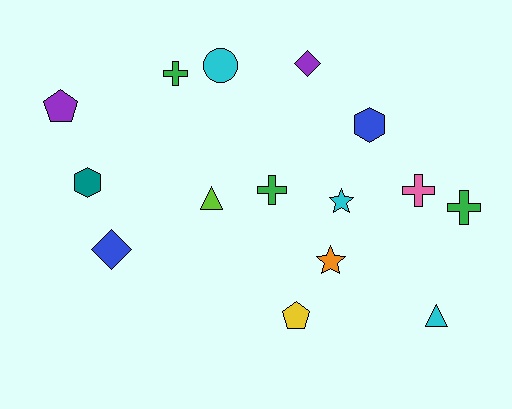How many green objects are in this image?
There are 3 green objects.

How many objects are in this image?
There are 15 objects.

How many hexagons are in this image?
There are 2 hexagons.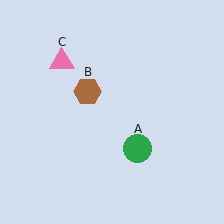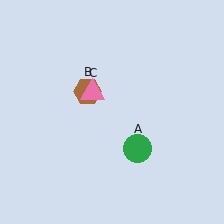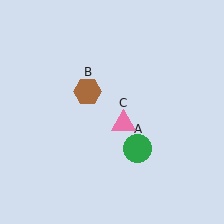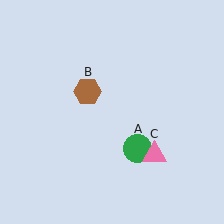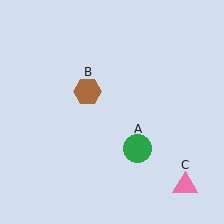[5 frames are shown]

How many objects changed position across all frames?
1 object changed position: pink triangle (object C).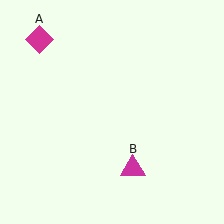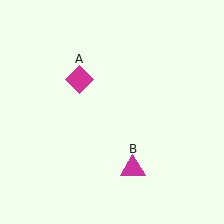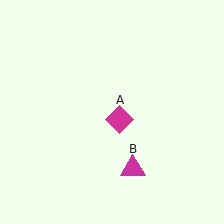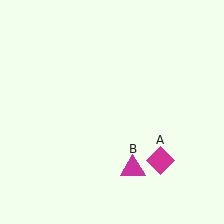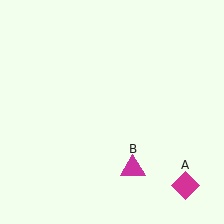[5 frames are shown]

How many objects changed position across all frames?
1 object changed position: magenta diamond (object A).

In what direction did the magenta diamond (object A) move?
The magenta diamond (object A) moved down and to the right.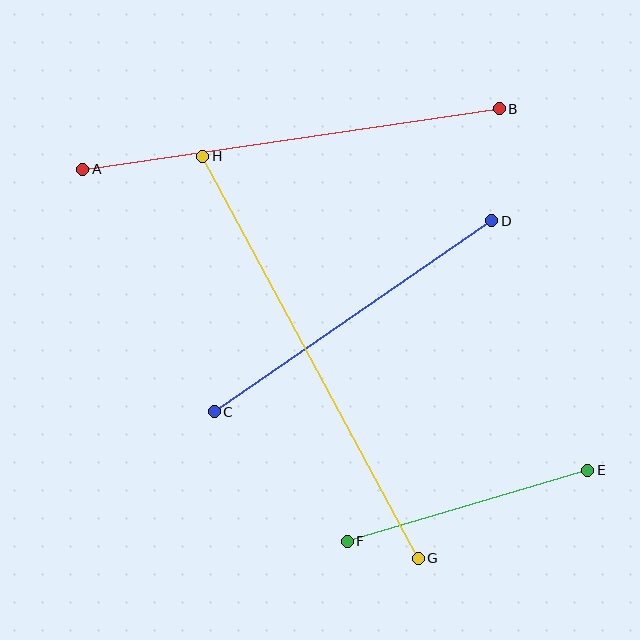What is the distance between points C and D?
The distance is approximately 337 pixels.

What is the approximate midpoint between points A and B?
The midpoint is at approximately (291, 139) pixels.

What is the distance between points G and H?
The distance is approximately 456 pixels.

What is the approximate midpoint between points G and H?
The midpoint is at approximately (310, 357) pixels.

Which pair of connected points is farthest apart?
Points G and H are farthest apart.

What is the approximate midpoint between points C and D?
The midpoint is at approximately (353, 316) pixels.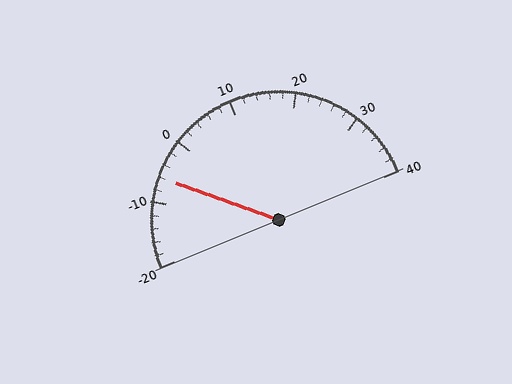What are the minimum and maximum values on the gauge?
The gauge ranges from -20 to 40.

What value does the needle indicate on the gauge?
The needle indicates approximately -6.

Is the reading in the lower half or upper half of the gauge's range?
The reading is in the lower half of the range (-20 to 40).